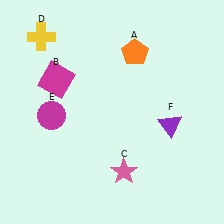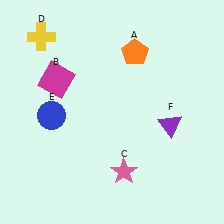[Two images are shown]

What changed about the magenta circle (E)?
In Image 1, E is magenta. In Image 2, it changed to blue.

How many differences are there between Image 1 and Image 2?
There is 1 difference between the two images.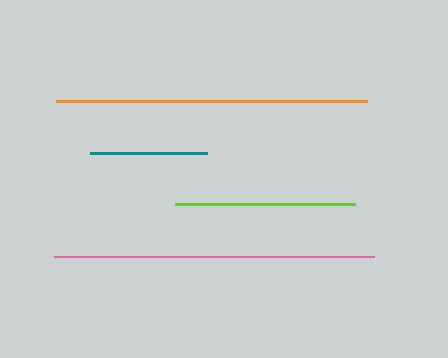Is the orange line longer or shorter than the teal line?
The orange line is longer than the teal line.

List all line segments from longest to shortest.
From longest to shortest: pink, orange, lime, teal.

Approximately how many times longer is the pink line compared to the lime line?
The pink line is approximately 1.8 times the length of the lime line.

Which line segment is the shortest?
The teal line is the shortest at approximately 117 pixels.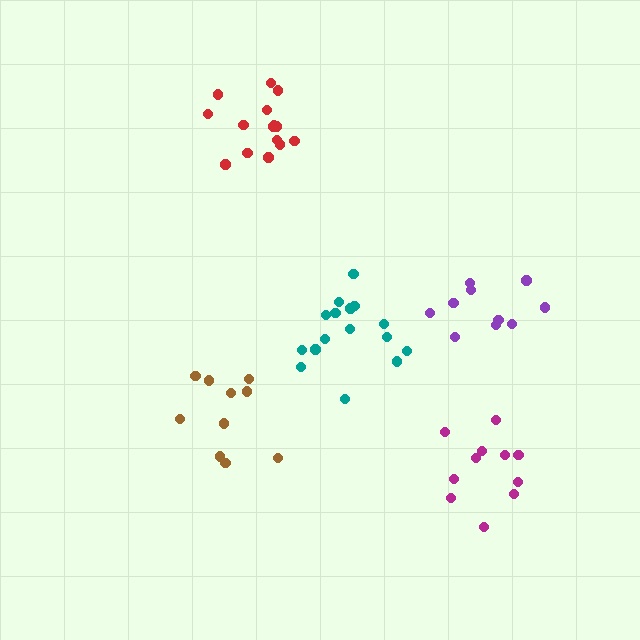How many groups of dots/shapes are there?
There are 5 groups.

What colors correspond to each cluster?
The clusters are colored: purple, brown, red, teal, magenta.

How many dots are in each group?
Group 1: 10 dots, Group 2: 10 dots, Group 3: 15 dots, Group 4: 16 dots, Group 5: 11 dots (62 total).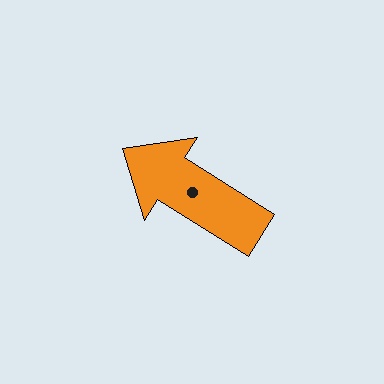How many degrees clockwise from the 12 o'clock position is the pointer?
Approximately 302 degrees.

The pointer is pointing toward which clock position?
Roughly 10 o'clock.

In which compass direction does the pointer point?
Northwest.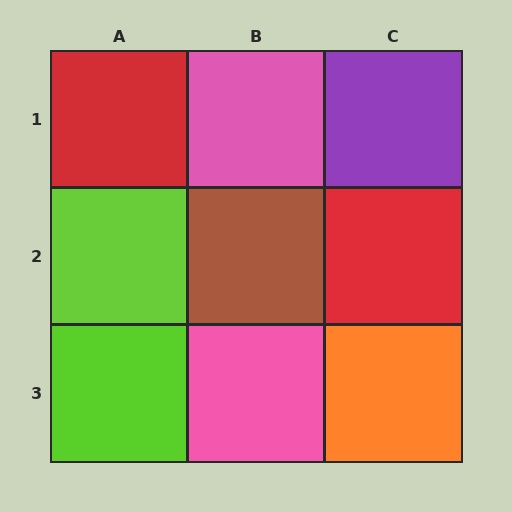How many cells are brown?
1 cell is brown.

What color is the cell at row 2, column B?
Brown.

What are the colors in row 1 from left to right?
Red, pink, purple.